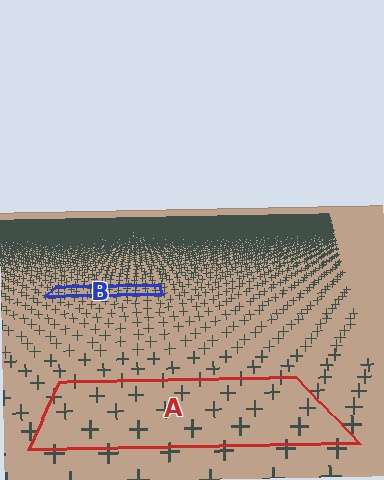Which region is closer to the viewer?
Region A is closer. The texture elements there are larger and more spread out.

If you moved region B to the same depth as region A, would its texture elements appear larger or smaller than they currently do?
They would appear larger. At a closer depth, the same texture elements are projected at a bigger on-screen size.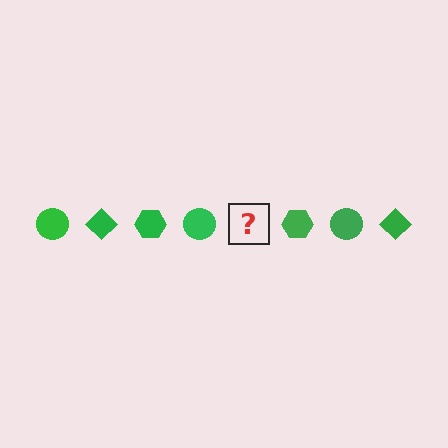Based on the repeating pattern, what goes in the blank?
The blank should be a green diamond.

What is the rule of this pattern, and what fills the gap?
The rule is that the pattern cycles through circle, diamond, hexagon shapes in green. The gap should be filled with a green diamond.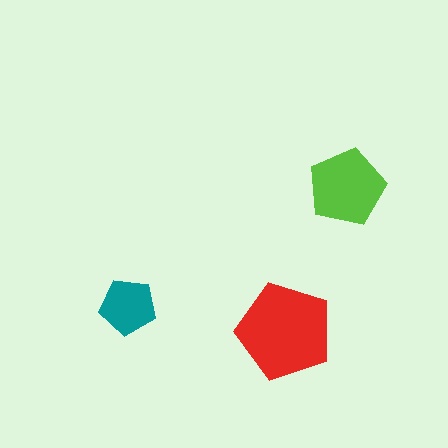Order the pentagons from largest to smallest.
the red one, the lime one, the teal one.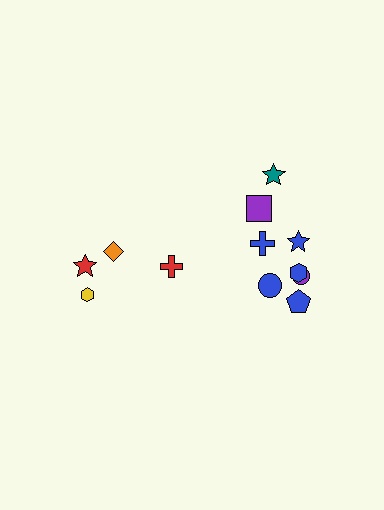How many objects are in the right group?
There are 8 objects.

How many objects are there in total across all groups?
There are 12 objects.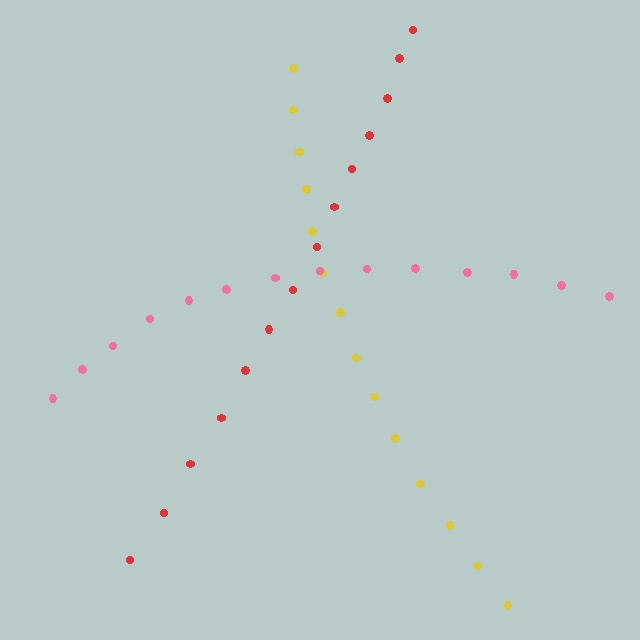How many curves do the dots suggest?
There are 3 distinct paths.